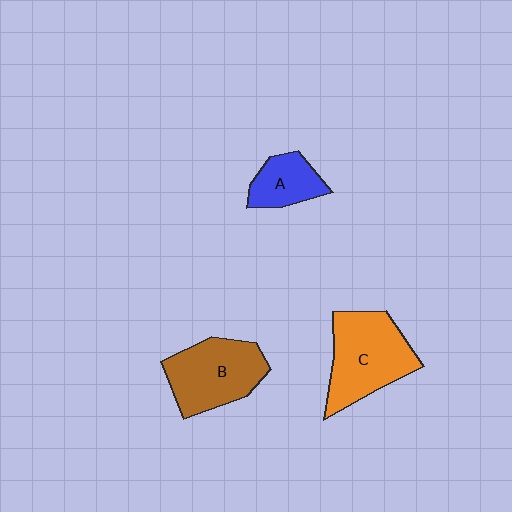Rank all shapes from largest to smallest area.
From largest to smallest: C (orange), B (brown), A (blue).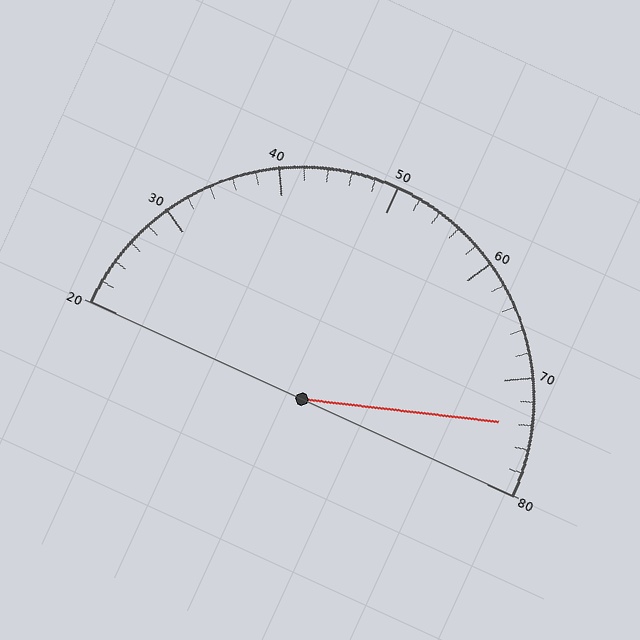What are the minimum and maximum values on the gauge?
The gauge ranges from 20 to 80.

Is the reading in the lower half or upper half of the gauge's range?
The reading is in the upper half of the range (20 to 80).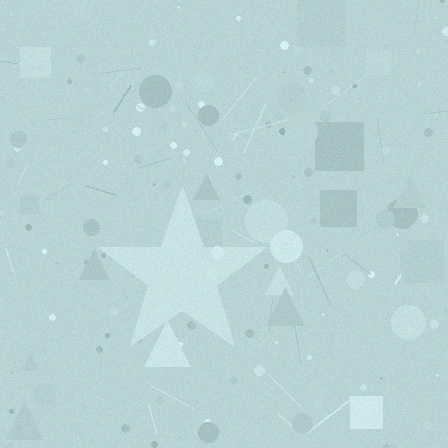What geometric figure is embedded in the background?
A star is embedded in the background.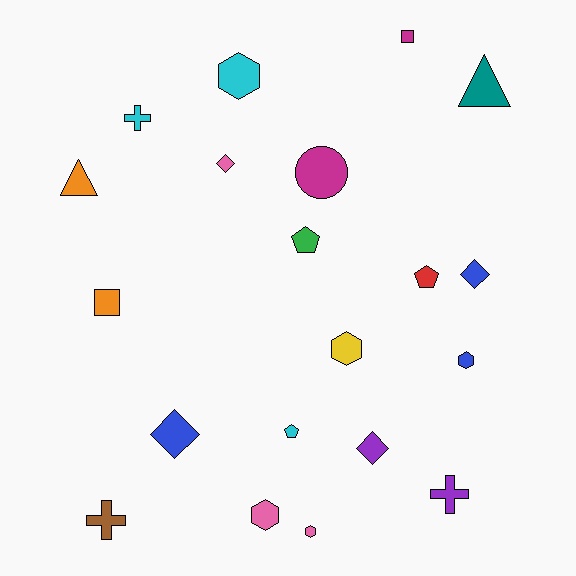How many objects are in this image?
There are 20 objects.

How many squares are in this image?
There are 2 squares.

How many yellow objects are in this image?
There is 1 yellow object.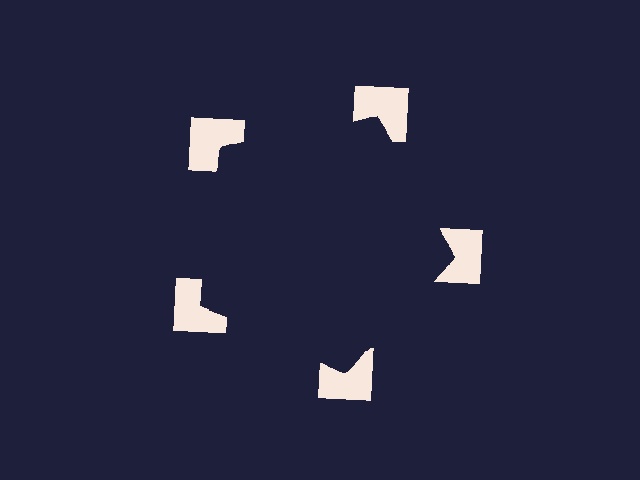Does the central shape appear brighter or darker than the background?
It typically appears slightly darker than the background, even though no actual brightness change is drawn.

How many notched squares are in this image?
There are 5 — one at each vertex of the illusory pentagon.